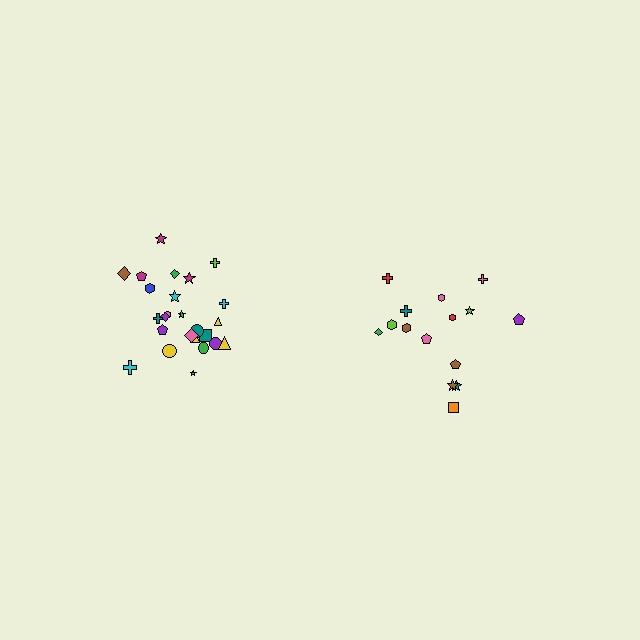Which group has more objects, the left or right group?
The left group.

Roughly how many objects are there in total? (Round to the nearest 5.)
Roughly 40 objects in total.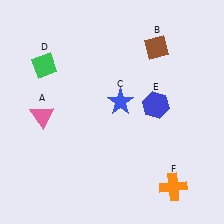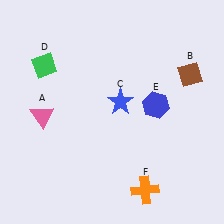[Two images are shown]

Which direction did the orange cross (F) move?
The orange cross (F) moved left.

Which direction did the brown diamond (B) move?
The brown diamond (B) moved right.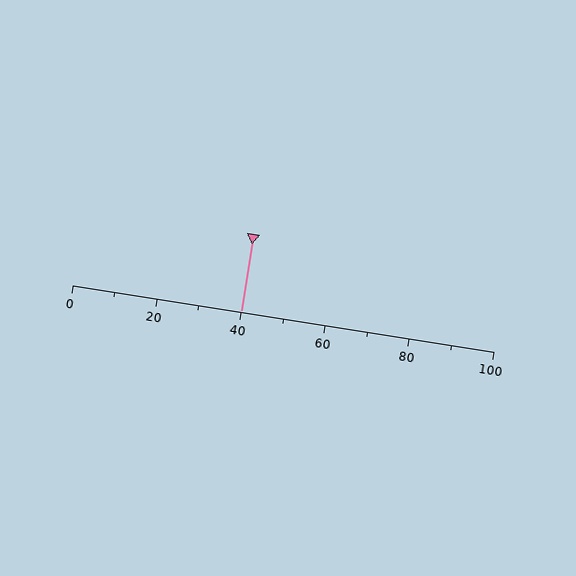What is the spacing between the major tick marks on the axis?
The major ticks are spaced 20 apart.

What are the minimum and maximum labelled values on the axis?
The axis runs from 0 to 100.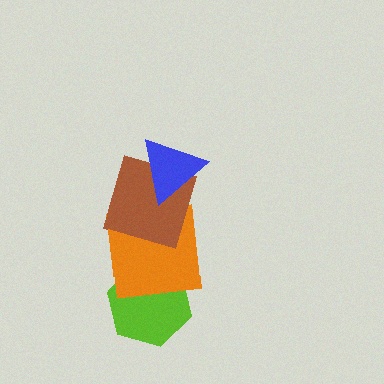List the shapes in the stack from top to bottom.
From top to bottom: the blue triangle, the brown square, the orange square, the lime hexagon.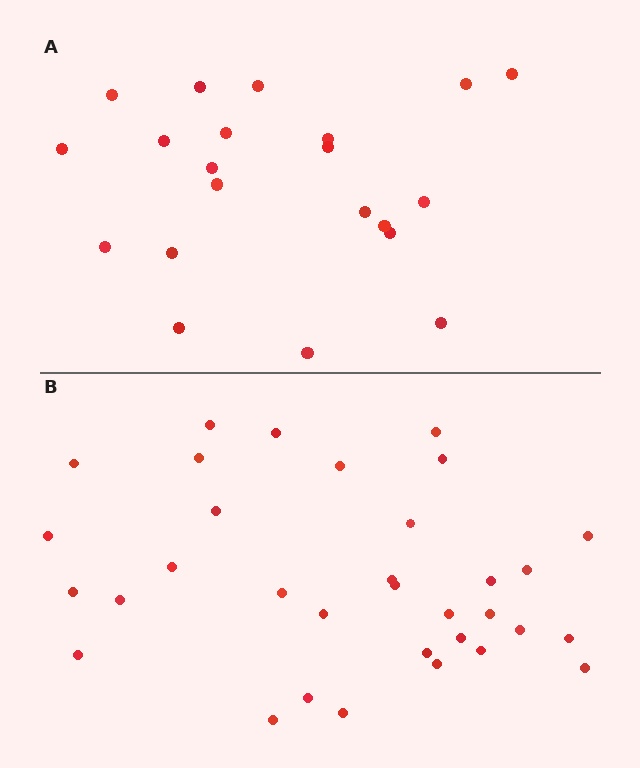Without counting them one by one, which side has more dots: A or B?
Region B (the bottom region) has more dots.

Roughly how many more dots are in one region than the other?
Region B has roughly 12 or so more dots than region A.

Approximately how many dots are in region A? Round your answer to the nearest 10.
About 20 dots. (The exact count is 21, which rounds to 20.)